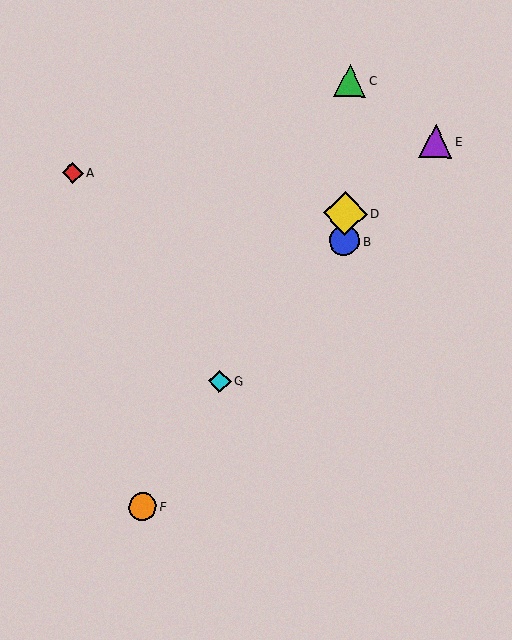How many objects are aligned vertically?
3 objects (B, C, D) are aligned vertically.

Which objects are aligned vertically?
Objects B, C, D are aligned vertically.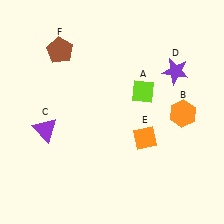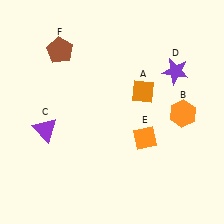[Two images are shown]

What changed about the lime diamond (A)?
In Image 1, A is lime. In Image 2, it changed to orange.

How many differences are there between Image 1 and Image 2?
There is 1 difference between the two images.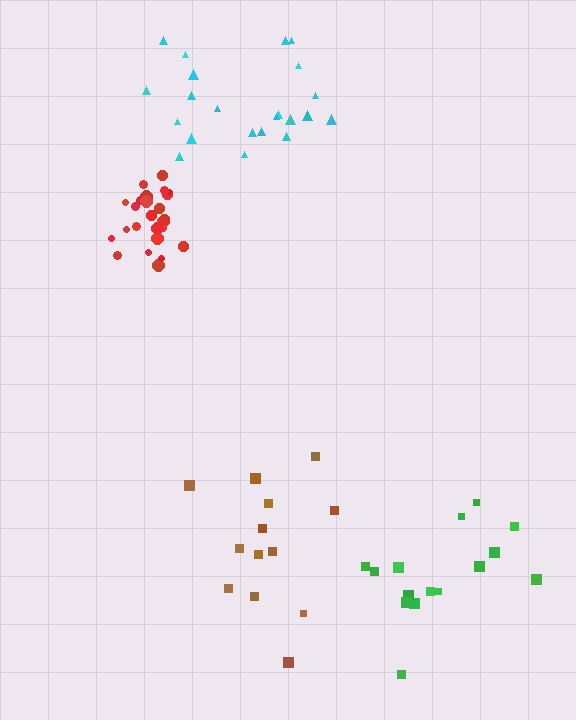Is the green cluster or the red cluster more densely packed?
Red.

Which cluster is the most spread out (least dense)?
Green.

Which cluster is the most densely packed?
Red.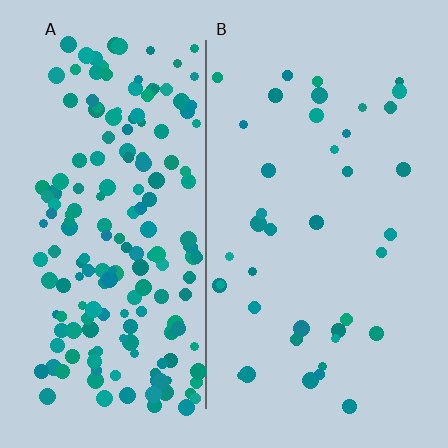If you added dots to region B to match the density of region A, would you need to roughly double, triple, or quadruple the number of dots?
Approximately quadruple.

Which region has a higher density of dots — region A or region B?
A (the left).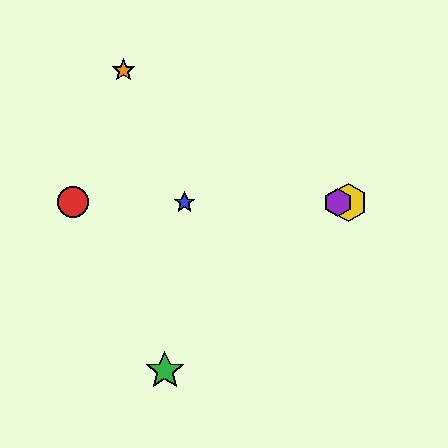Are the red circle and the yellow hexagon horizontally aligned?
Yes, both are at y≈202.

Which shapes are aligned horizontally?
The red circle, the blue star, the yellow hexagon, the purple hexagon are aligned horizontally.